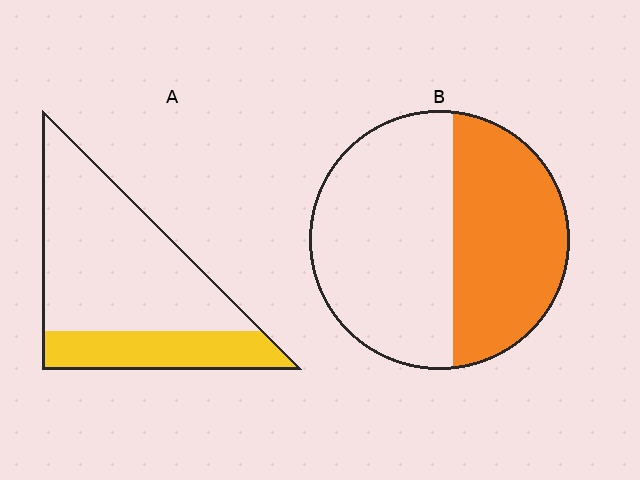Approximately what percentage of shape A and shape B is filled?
A is approximately 30% and B is approximately 45%.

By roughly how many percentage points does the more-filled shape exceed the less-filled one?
By roughly 15 percentage points (B over A).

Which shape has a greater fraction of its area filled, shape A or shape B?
Shape B.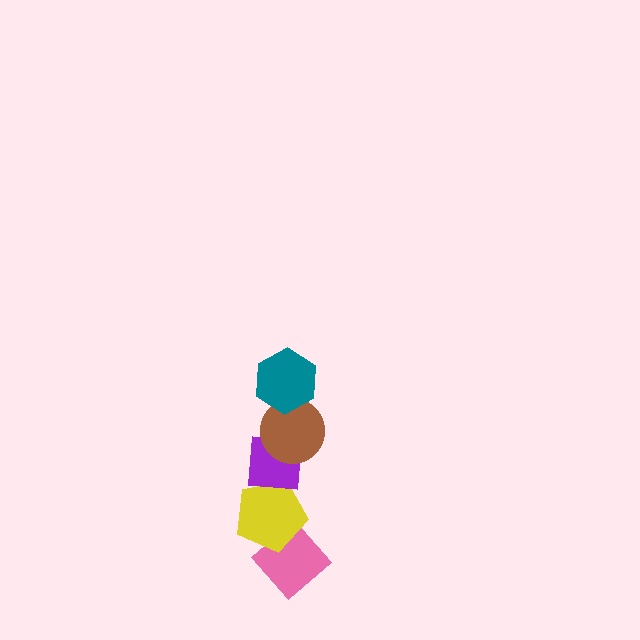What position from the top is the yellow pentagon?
The yellow pentagon is 4th from the top.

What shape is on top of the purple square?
The brown circle is on top of the purple square.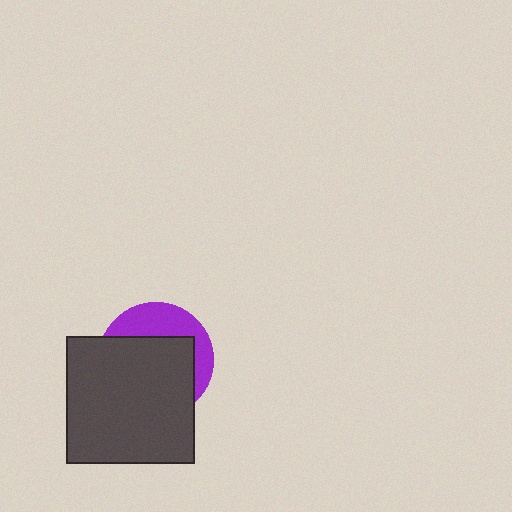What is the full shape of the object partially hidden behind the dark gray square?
The partially hidden object is a purple circle.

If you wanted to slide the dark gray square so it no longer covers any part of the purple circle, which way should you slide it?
Slide it toward the lower-left — that is the most direct way to separate the two shapes.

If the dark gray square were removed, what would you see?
You would see the complete purple circle.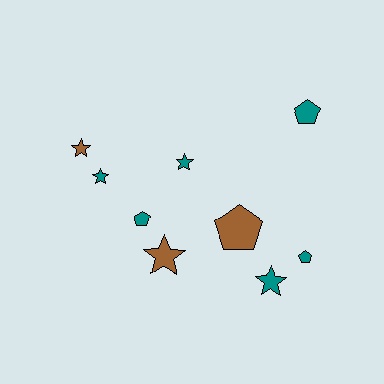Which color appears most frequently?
Teal, with 6 objects.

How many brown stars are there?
There are 2 brown stars.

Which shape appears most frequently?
Star, with 5 objects.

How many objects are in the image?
There are 9 objects.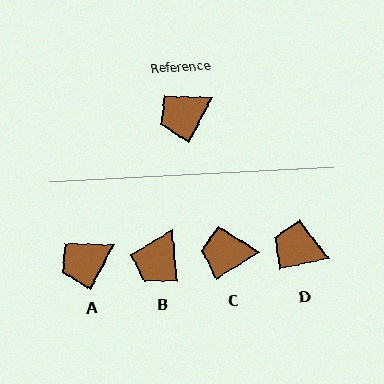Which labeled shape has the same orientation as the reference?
A.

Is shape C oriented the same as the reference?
No, it is off by about 30 degrees.